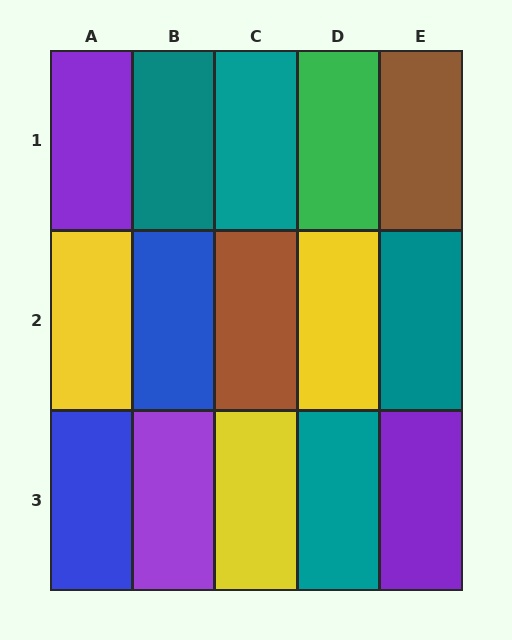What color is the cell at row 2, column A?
Yellow.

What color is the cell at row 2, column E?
Teal.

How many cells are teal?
4 cells are teal.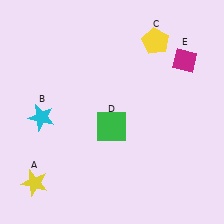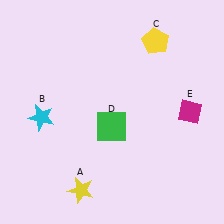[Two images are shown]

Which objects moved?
The objects that moved are: the yellow star (A), the magenta diamond (E).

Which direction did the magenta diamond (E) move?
The magenta diamond (E) moved down.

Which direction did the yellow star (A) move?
The yellow star (A) moved right.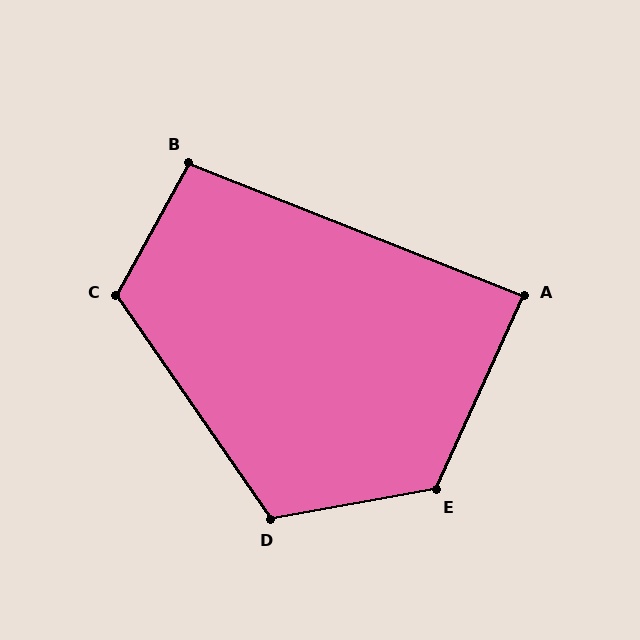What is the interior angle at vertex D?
Approximately 114 degrees (obtuse).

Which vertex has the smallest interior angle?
A, at approximately 87 degrees.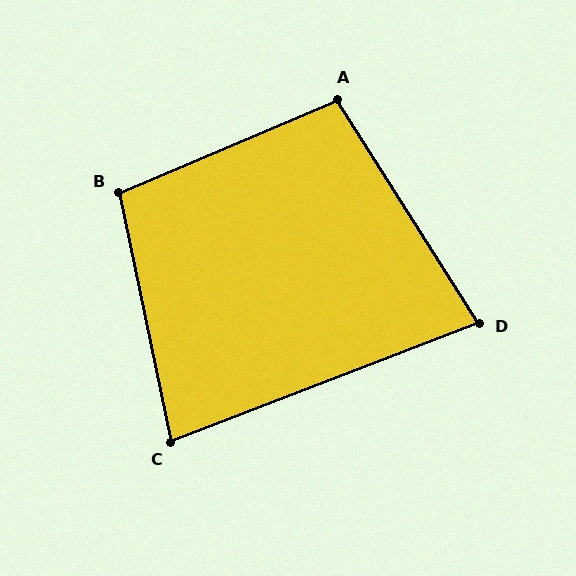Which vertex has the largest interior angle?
B, at approximately 101 degrees.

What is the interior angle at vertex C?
Approximately 81 degrees (acute).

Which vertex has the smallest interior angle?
D, at approximately 79 degrees.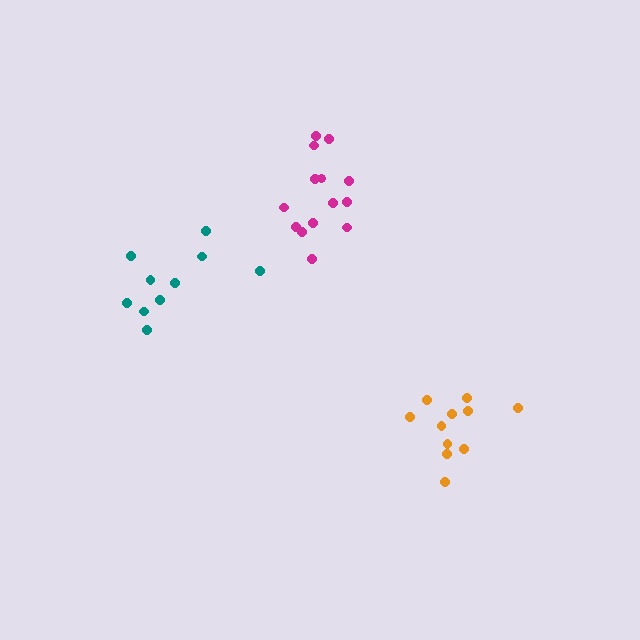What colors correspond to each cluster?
The clusters are colored: teal, magenta, orange.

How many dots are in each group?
Group 1: 10 dots, Group 2: 14 dots, Group 3: 11 dots (35 total).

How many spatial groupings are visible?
There are 3 spatial groupings.